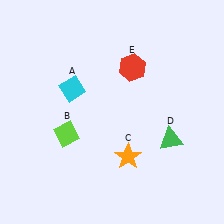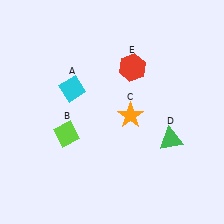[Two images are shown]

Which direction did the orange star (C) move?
The orange star (C) moved up.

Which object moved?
The orange star (C) moved up.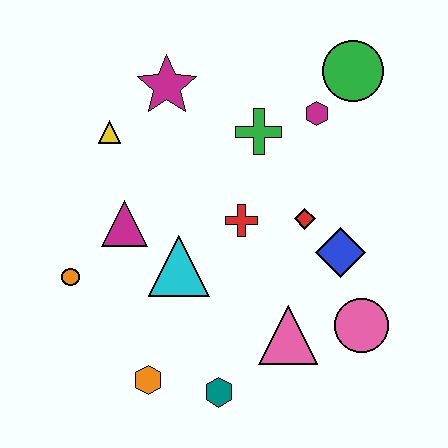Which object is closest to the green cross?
The magenta hexagon is closest to the green cross.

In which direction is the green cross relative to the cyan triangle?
The green cross is above the cyan triangle.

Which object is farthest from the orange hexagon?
The green circle is farthest from the orange hexagon.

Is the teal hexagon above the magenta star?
No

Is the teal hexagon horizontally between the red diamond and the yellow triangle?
Yes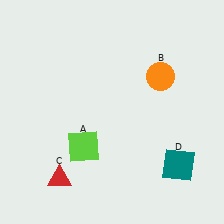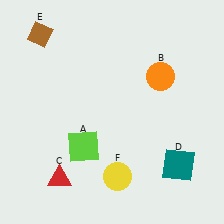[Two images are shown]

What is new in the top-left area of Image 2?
A brown diamond (E) was added in the top-left area of Image 2.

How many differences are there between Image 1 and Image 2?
There are 2 differences between the two images.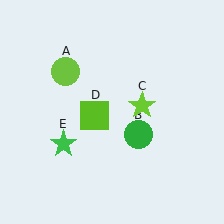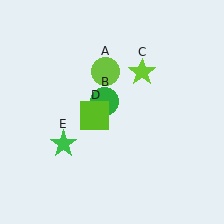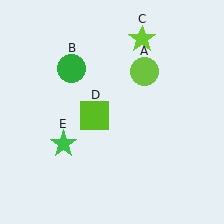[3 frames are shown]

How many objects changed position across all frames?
3 objects changed position: lime circle (object A), green circle (object B), lime star (object C).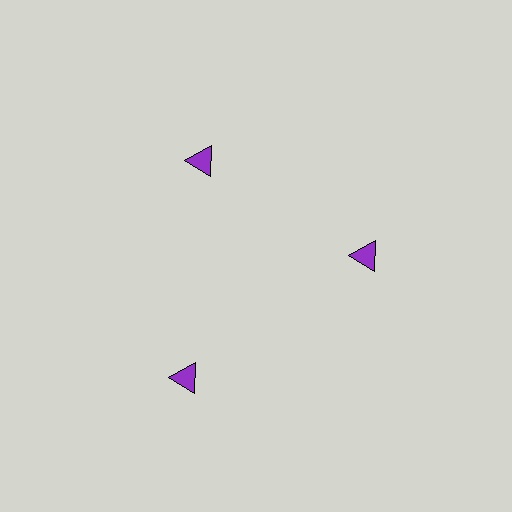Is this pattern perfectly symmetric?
No. The 3 purple triangles are arranged in a ring, but one element near the 7 o'clock position is pushed outward from the center, breaking the 3-fold rotational symmetry.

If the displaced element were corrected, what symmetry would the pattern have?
It would have 3-fold rotational symmetry — the pattern would map onto itself every 120 degrees.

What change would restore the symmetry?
The symmetry would be restored by moving it inward, back onto the ring so that all 3 triangles sit at equal angles and equal distance from the center.